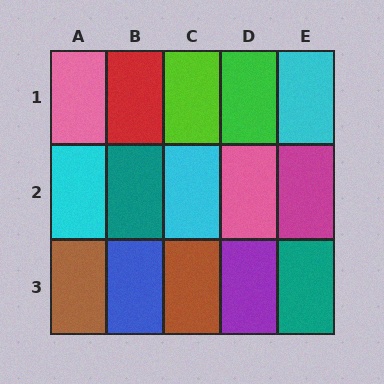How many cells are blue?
1 cell is blue.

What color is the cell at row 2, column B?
Teal.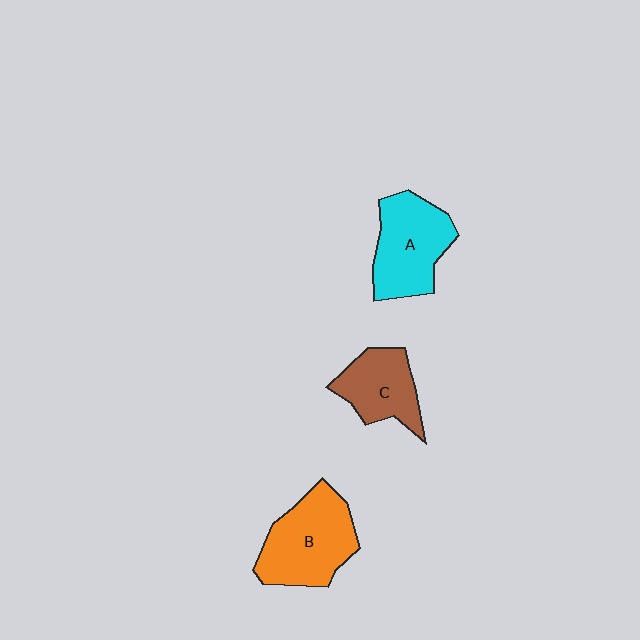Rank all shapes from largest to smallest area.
From largest to smallest: B (orange), A (cyan), C (brown).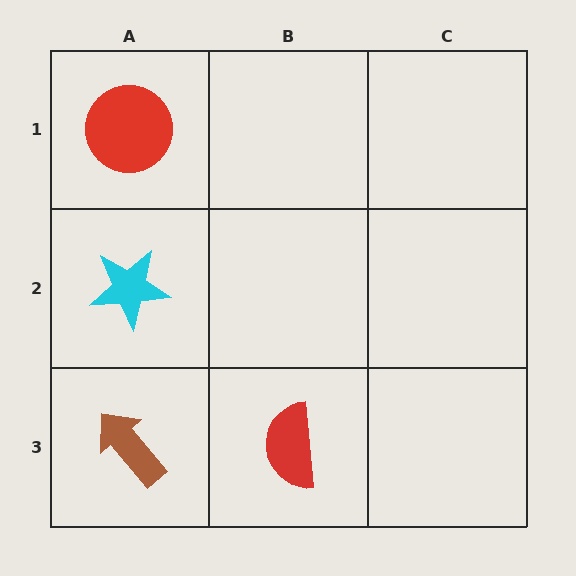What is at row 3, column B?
A red semicircle.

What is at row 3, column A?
A brown arrow.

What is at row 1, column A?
A red circle.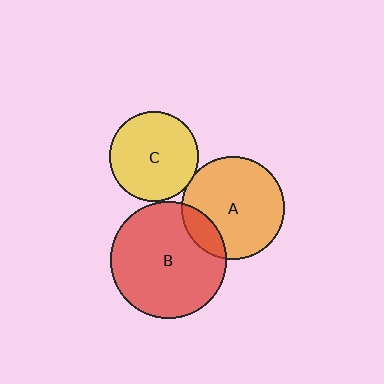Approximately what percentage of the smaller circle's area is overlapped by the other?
Approximately 15%.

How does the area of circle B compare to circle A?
Approximately 1.3 times.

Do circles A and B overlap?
Yes.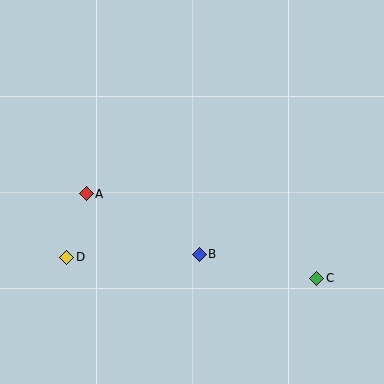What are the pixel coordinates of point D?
Point D is at (67, 257).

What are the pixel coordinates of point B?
Point B is at (199, 254).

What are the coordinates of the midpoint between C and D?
The midpoint between C and D is at (192, 268).